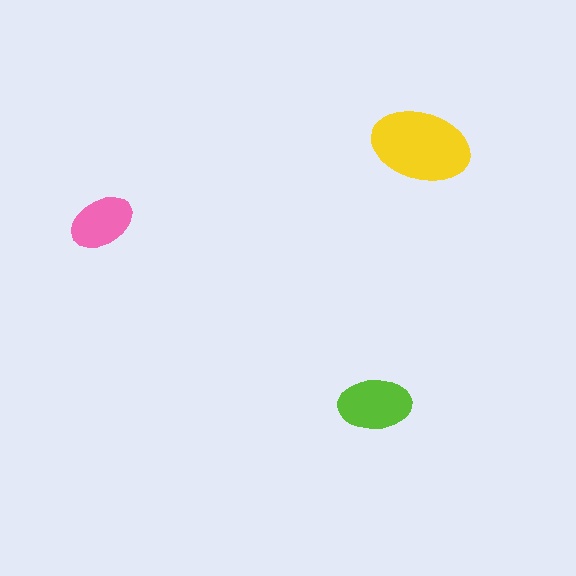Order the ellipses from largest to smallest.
the yellow one, the lime one, the pink one.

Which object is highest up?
The yellow ellipse is topmost.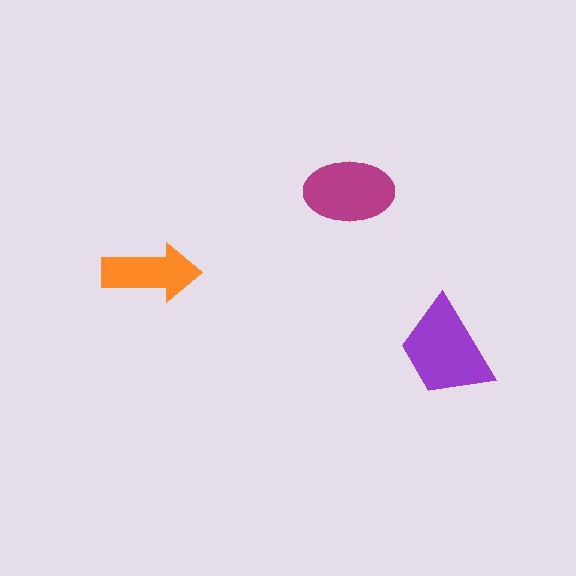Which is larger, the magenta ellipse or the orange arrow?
The magenta ellipse.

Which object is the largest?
The purple trapezoid.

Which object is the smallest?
The orange arrow.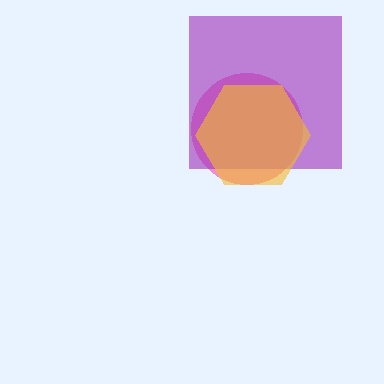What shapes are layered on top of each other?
The layered shapes are: a pink circle, a purple square, a yellow hexagon.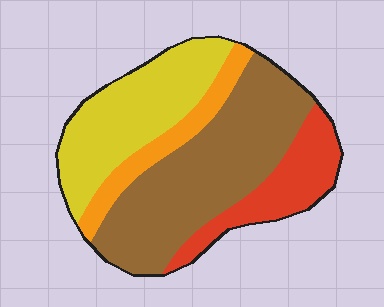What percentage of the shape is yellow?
Yellow covers 29% of the shape.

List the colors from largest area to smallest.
From largest to smallest: brown, yellow, red, orange.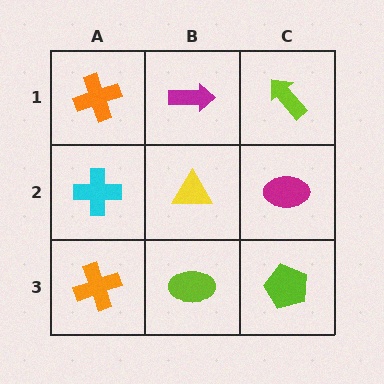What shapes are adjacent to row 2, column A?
An orange cross (row 1, column A), an orange cross (row 3, column A), a yellow triangle (row 2, column B).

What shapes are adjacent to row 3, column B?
A yellow triangle (row 2, column B), an orange cross (row 3, column A), a lime pentagon (row 3, column C).